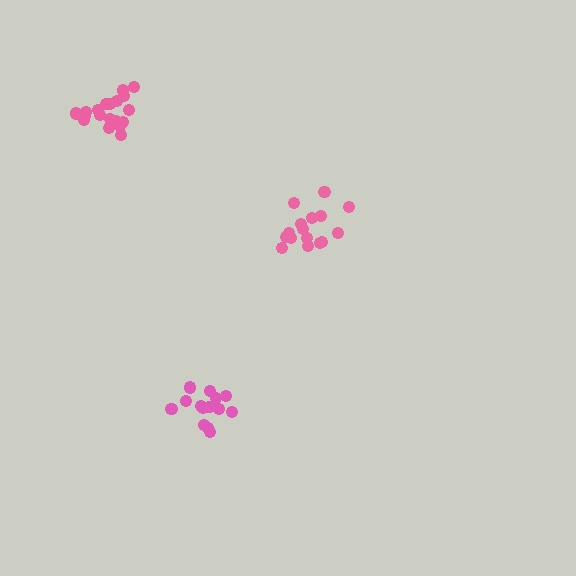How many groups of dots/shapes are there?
There are 3 groups.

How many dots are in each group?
Group 1: 15 dots, Group 2: 16 dots, Group 3: 20 dots (51 total).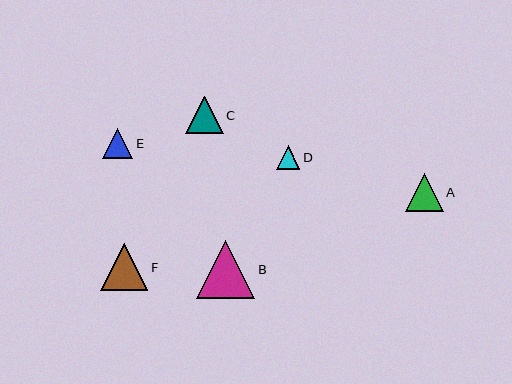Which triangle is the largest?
Triangle B is the largest with a size of approximately 58 pixels.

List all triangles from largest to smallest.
From largest to smallest: B, F, C, A, E, D.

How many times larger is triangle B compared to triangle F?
Triangle B is approximately 1.2 times the size of triangle F.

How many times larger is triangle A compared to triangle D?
Triangle A is approximately 1.6 times the size of triangle D.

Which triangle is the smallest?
Triangle D is the smallest with a size of approximately 23 pixels.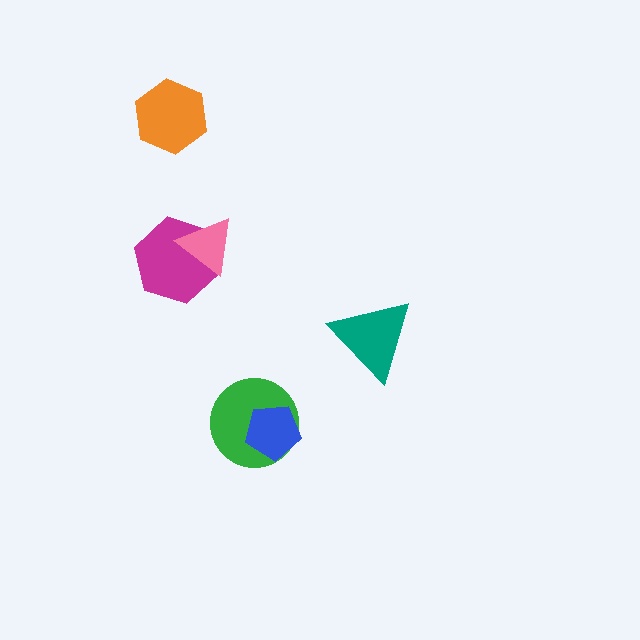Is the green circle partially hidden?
Yes, it is partially covered by another shape.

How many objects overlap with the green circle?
1 object overlaps with the green circle.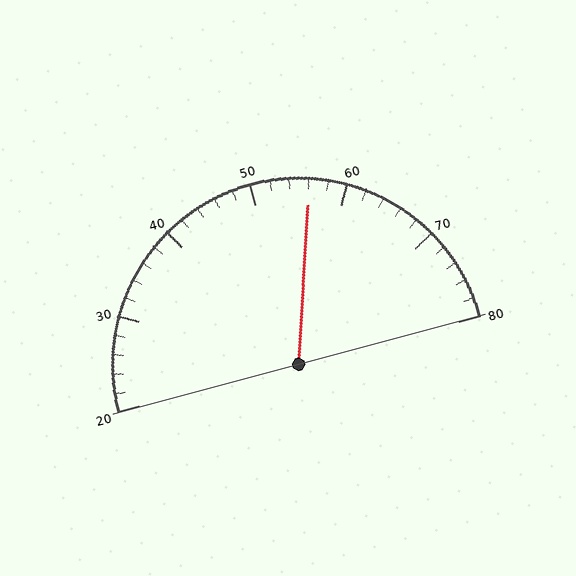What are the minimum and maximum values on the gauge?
The gauge ranges from 20 to 80.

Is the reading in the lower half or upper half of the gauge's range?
The reading is in the upper half of the range (20 to 80).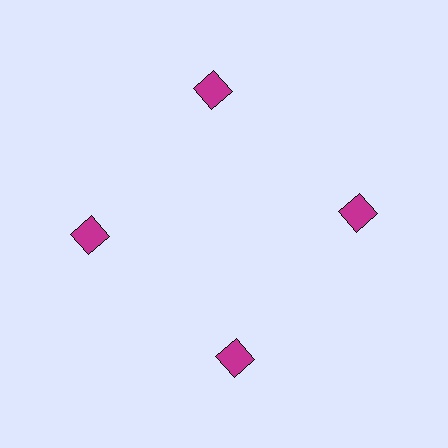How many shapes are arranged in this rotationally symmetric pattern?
There are 4 shapes, arranged in 4 groups of 1.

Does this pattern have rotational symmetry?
Yes, this pattern has 4-fold rotational symmetry. It looks the same after rotating 90 degrees around the center.